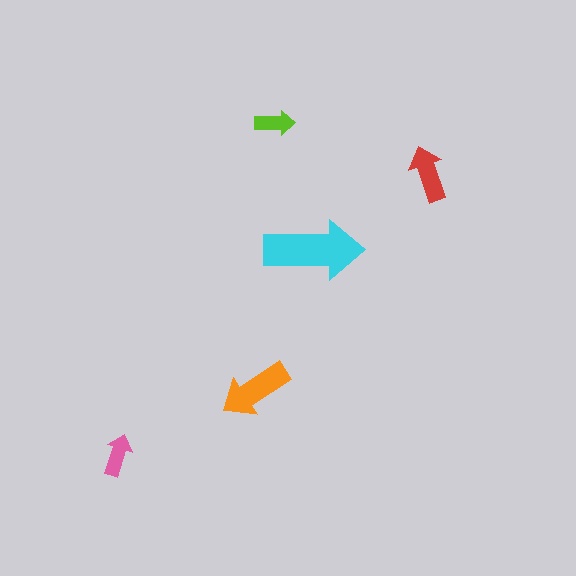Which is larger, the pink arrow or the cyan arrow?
The cyan one.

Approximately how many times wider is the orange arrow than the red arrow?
About 1.5 times wider.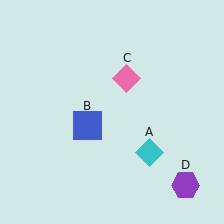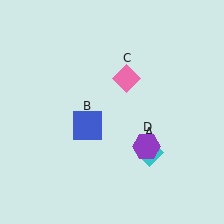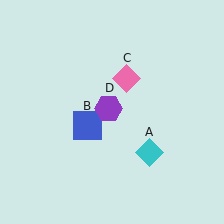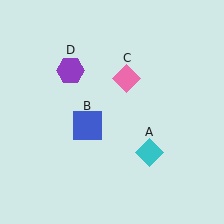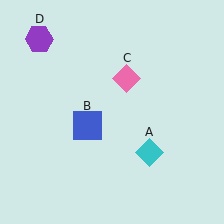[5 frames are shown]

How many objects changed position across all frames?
1 object changed position: purple hexagon (object D).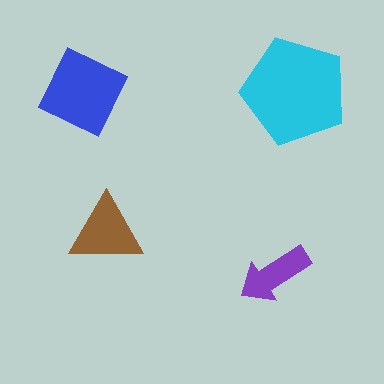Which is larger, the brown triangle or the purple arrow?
The brown triangle.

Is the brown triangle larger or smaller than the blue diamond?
Smaller.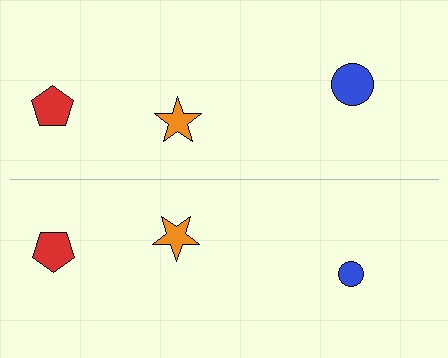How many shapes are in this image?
There are 6 shapes in this image.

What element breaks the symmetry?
The blue circle on the bottom side has a different size than its mirror counterpart.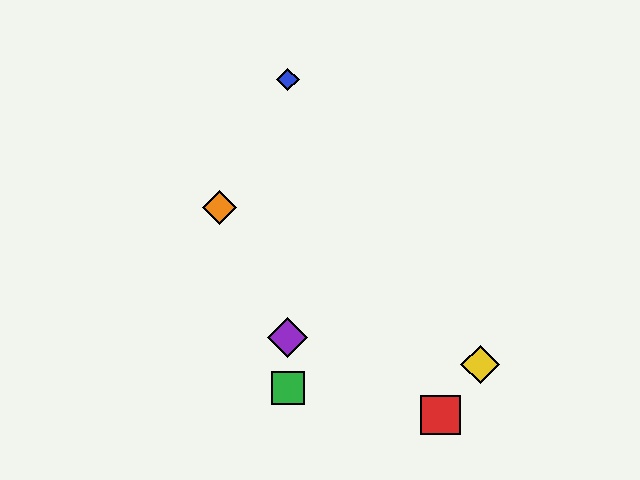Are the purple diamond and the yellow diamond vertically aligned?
No, the purple diamond is at x≈288 and the yellow diamond is at x≈480.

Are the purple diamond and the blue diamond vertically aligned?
Yes, both are at x≈288.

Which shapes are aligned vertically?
The blue diamond, the green square, the purple diamond are aligned vertically.